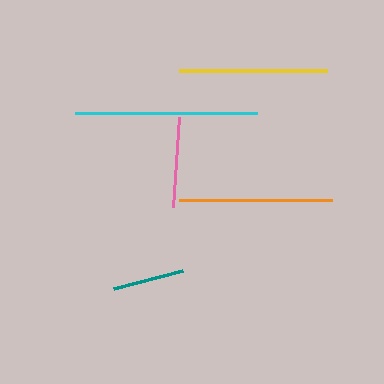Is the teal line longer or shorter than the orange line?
The orange line is longer than the teal line.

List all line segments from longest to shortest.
From longest to shortest: cyan, orange, yellow, pink, teal.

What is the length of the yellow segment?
The yellow segment is approximately 148 pixels long.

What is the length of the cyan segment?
The cyan segment is approximately 181 pixels long.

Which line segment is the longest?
The cyan line is the longest at approximately 181 pixels.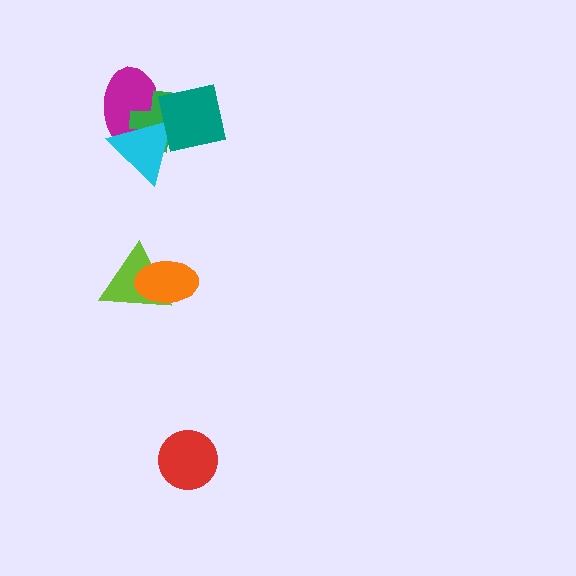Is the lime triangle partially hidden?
Yes, it is partially covered by another shape.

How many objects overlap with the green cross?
3 objects overlap with the green cross.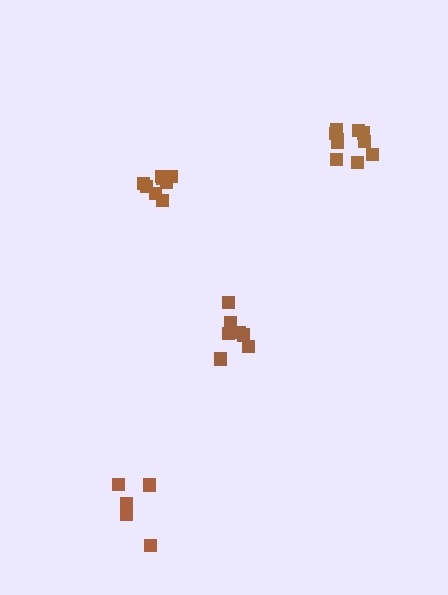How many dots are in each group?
Group 1: 7 dots, Group 2: 8 dots, Group 3: 10 dots, Group 4: 5 dots (30 total).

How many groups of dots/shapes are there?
There are 4 groups.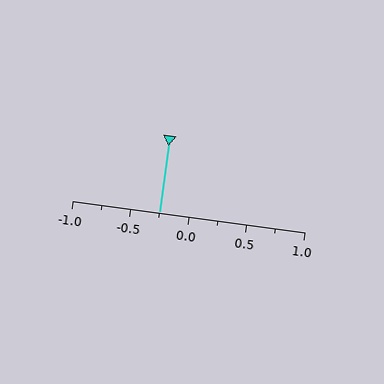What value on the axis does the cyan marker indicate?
The marker indicates approximately -0.25.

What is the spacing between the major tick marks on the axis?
The major ticks are spaced 0.5 apart.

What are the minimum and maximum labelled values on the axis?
The axis runs from -1.0 to 1.0.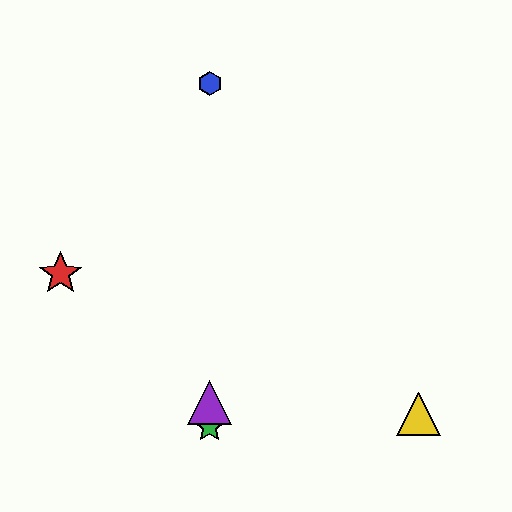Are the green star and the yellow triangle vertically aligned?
No, the green star is at x≈210 and the yellow triangle is at x≈418.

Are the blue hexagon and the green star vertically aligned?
Yes, both are at x≈210.